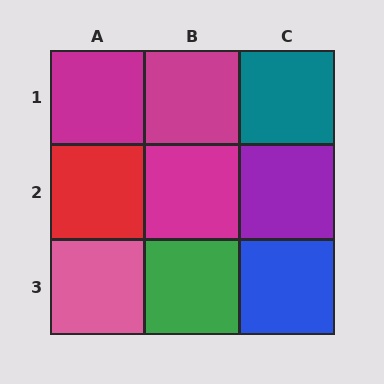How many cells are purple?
1 cell is purple.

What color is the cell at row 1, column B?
Magenta.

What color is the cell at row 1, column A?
Magenta.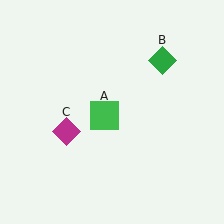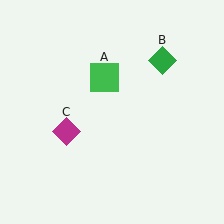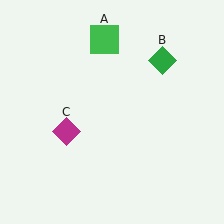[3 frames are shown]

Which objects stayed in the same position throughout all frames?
Green diamond (object B) and magenta diamond (object C) remained stationary.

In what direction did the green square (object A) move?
The green square (object A) moved up.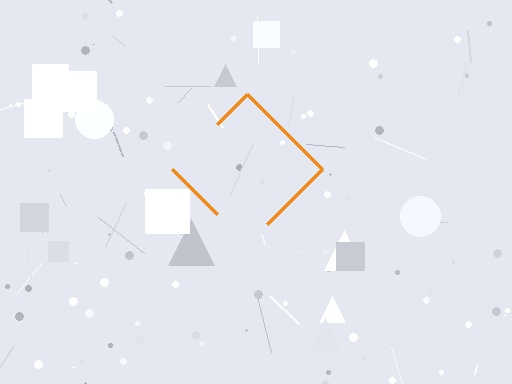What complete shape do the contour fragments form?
The contour fragments form a diamond.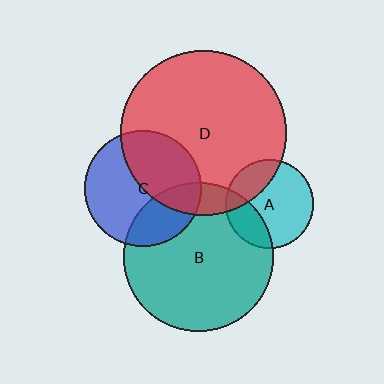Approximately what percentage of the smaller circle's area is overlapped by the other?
Approximately 25%.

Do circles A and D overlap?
Yes.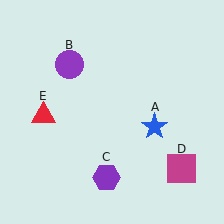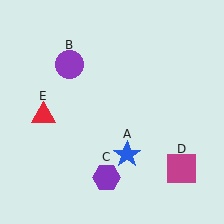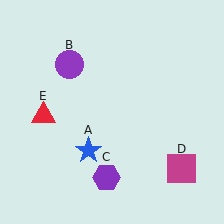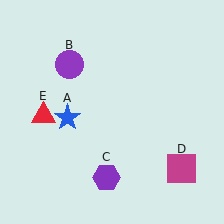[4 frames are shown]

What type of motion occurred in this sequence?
The blue star (object A) rotated clockwise around the center of the scene.